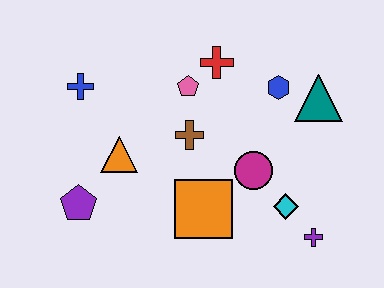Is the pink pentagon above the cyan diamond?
Yes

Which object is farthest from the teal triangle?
The purple pentagon is farthest from the teal triangle.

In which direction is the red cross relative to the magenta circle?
The red cross is above the magenta circle.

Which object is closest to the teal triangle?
The blue hexagon is closest to the teal triangle.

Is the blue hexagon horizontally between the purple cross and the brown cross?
Yes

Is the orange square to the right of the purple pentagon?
Yes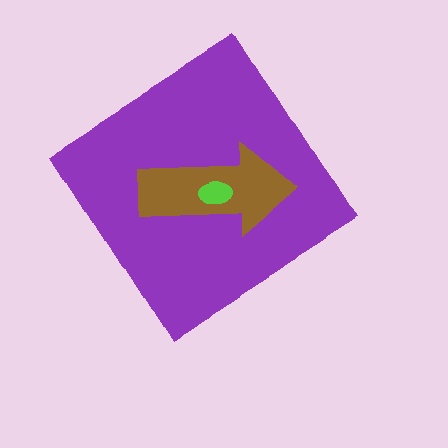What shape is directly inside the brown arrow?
The lime ellipse.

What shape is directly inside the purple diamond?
The brown arrow.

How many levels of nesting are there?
3.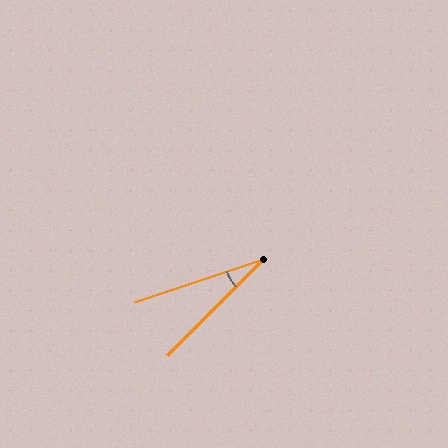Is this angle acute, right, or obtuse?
It is acute.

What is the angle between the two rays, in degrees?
Approximately 27 degrees.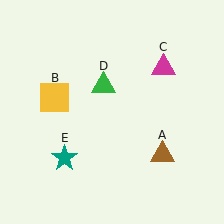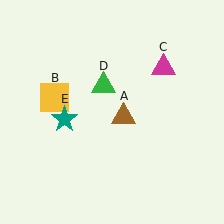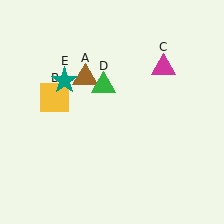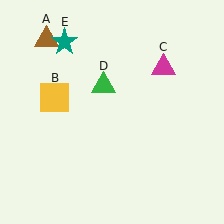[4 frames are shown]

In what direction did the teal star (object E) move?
The teal star (object E) moved up.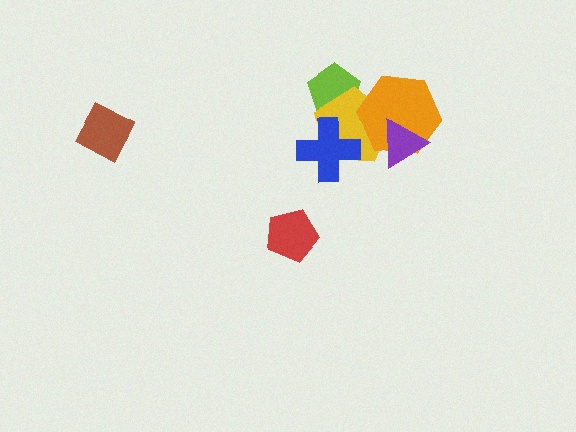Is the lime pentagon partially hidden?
Yes, it is partially covered by another shape.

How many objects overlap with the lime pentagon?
1 object overlaps with the lime pentagon.